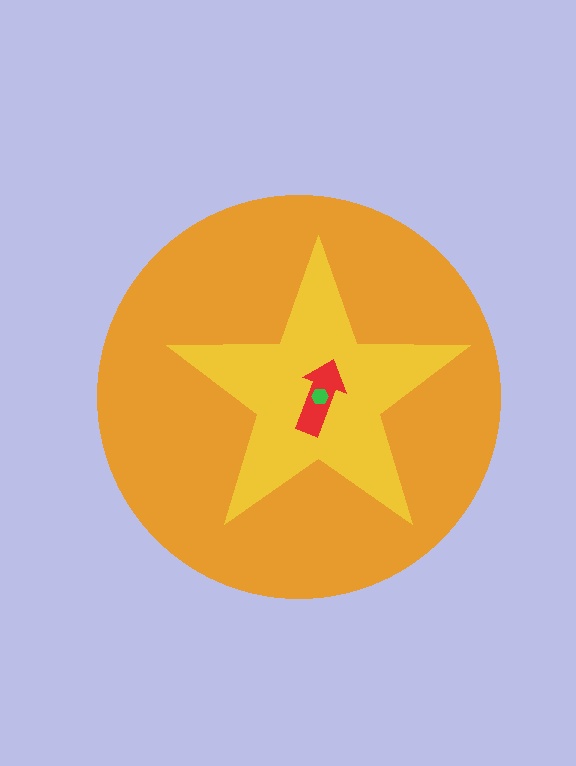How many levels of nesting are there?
4.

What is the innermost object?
The green hexagon.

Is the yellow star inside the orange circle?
Yes.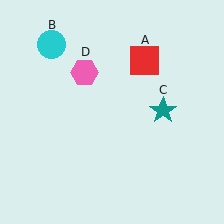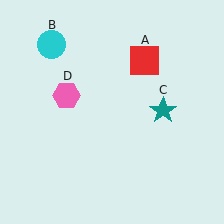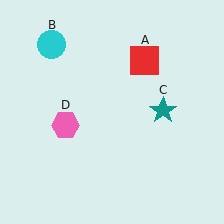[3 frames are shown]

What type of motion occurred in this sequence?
The pink hexagon (object D) rotated counterclockwise around the center of the scene.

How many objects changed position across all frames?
1 object changed position: pink hexagon (object D).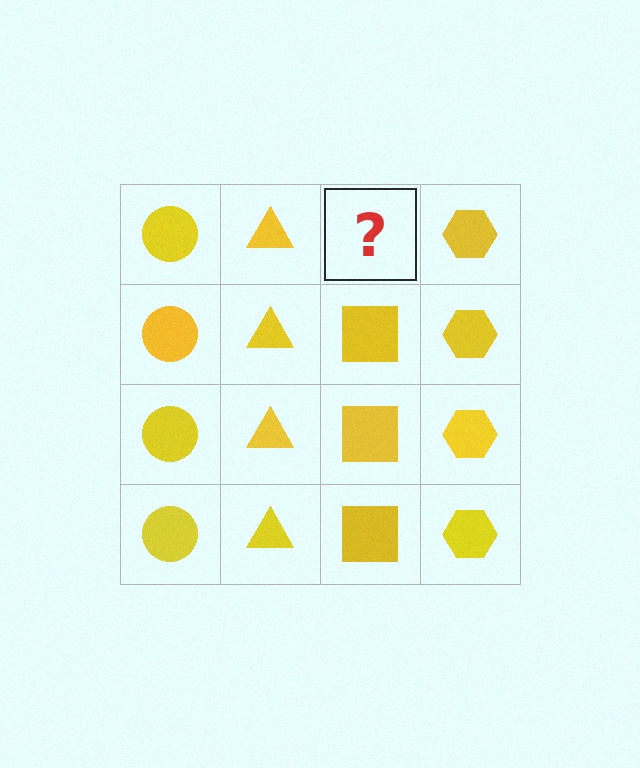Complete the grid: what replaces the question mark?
The question mark should be replaced with a yellow square.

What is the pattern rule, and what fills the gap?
The rule is that each column has a consistent shape. The gap should be filled with a yellow square.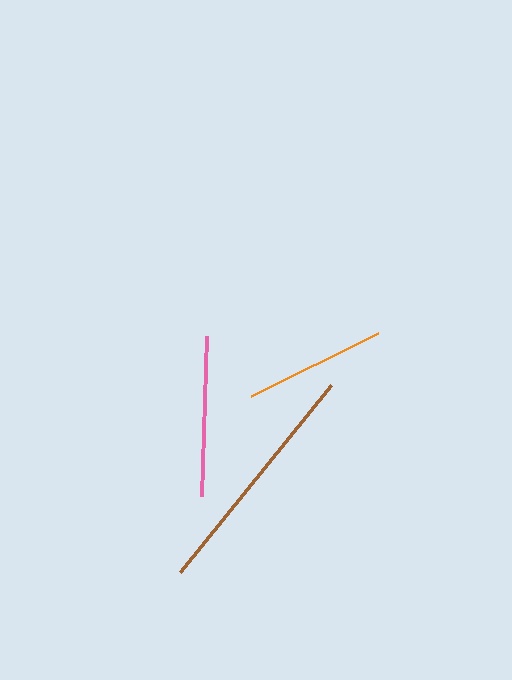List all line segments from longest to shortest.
From longest to shortest: brown, pink, orange.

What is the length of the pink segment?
The pink segment is approximately 160 pixels long.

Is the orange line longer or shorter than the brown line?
The brown line is longer than the orange line.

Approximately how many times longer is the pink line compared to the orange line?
The pink line is approximately 1.1 times the length of the orange line.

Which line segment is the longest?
The brown line is the longest at approximately 241 pixels.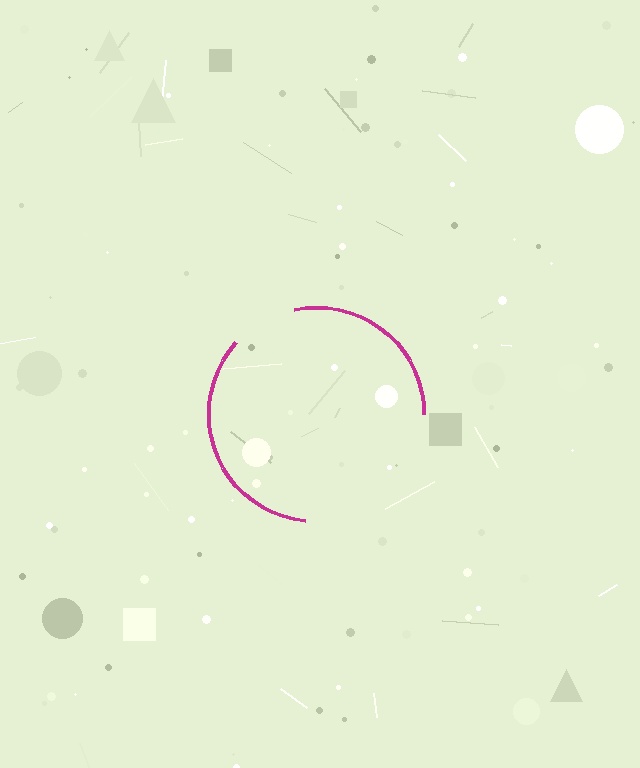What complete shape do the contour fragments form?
The contour fragments form a circle.